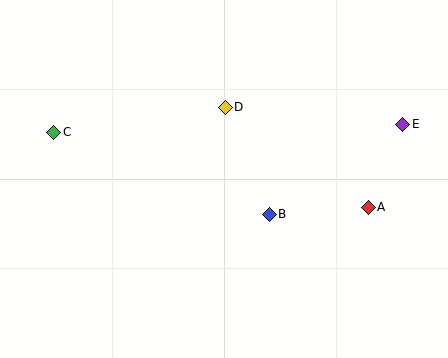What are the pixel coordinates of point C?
Point C is at (54, 133).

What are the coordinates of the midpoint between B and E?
The midpoint between B and E is at (336, 169).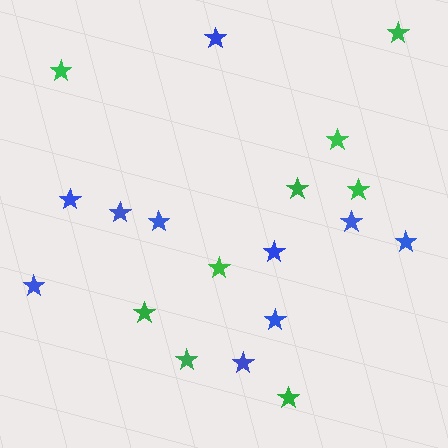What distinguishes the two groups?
There are 2 groups: one group of green stars (9) and one group of blue stars (10).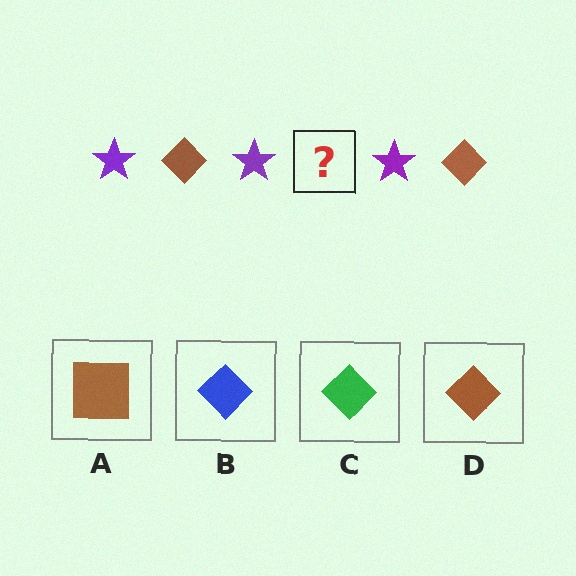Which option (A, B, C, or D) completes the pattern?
D.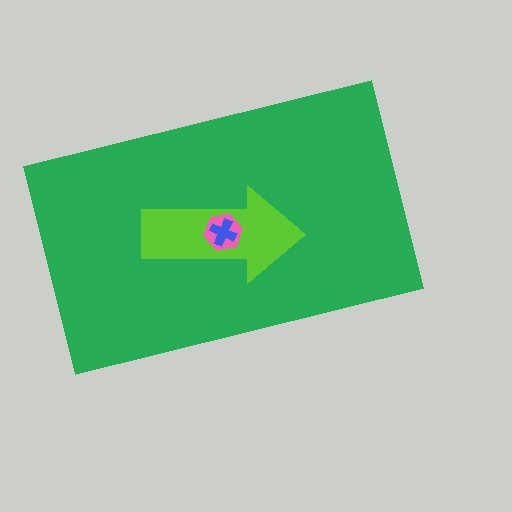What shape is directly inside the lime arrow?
The pink hexagon.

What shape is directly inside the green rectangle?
The lime arrow.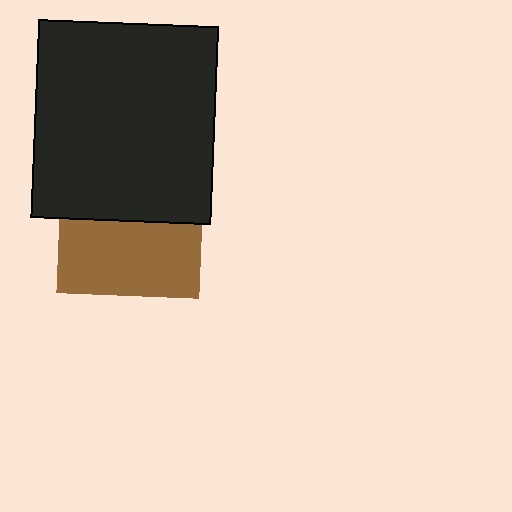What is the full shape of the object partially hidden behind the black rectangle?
The partially hidden object is a brown square.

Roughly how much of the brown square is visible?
About half of it is visible (roughly 51%).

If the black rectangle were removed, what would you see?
You would see the complete brown square.